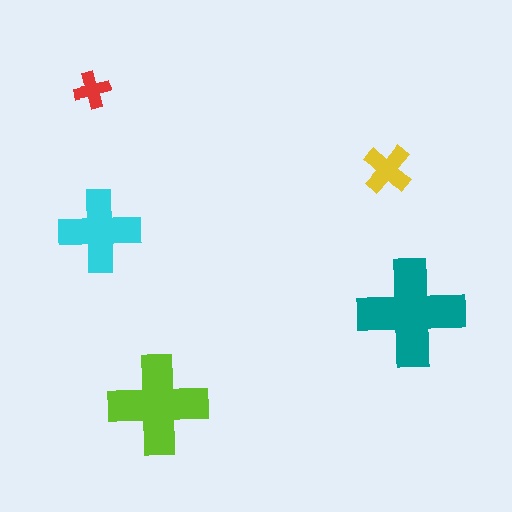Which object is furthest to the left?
The red cross is leftmost.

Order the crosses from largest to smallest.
the teal one, the lime one, the cyan one, the yellow one, the red one.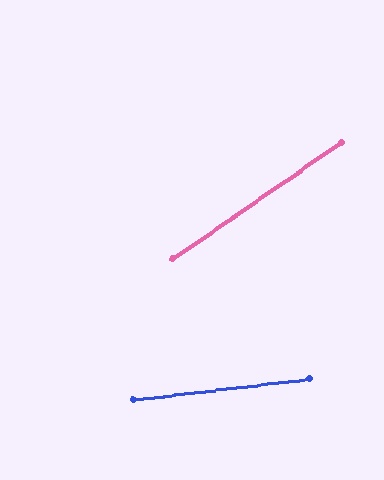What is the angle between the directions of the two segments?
Approximately 28 degrees.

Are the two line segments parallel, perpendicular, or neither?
Neither parallel nor perpendicular — they differ by about 28°.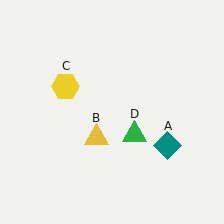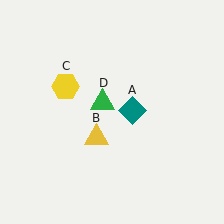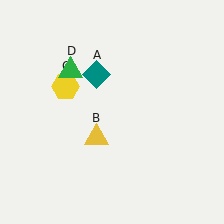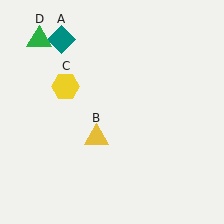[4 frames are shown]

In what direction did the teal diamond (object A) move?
The teal diamond (object A) moved up and to the left.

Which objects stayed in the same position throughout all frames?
Yellow triangle (object B) and yellow hexagon (object C) remained stationary.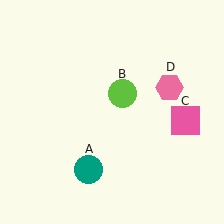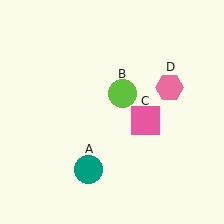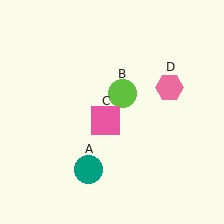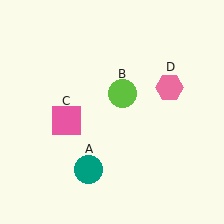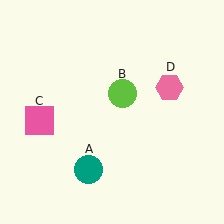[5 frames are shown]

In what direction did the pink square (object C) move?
The pink square (object C) moved left.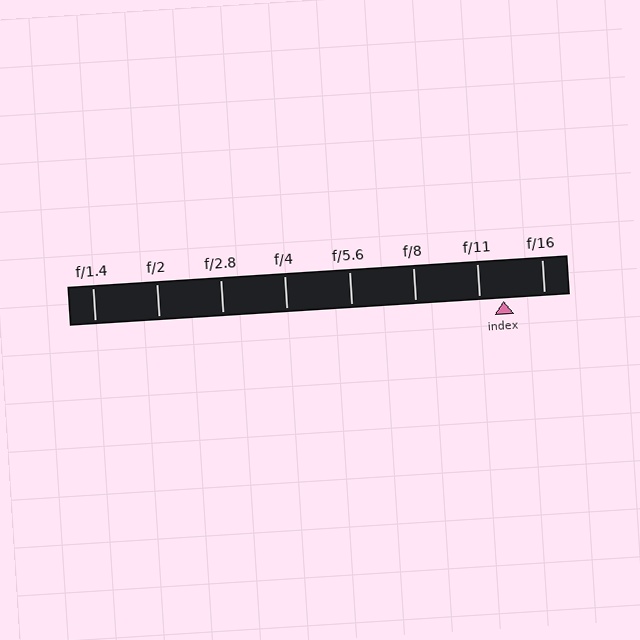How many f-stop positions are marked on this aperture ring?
There are 8 f-stop positions marked.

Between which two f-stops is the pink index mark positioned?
The index mark is between f/11 and f/16.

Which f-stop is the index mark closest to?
The index mark is closest to f/11.